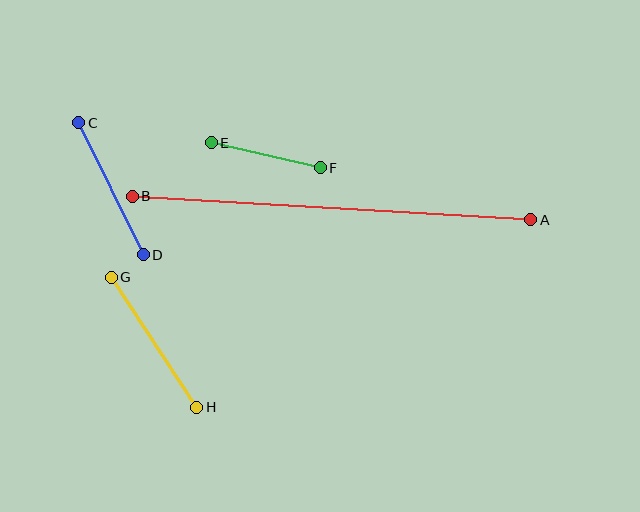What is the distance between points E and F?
The distance is approximately 112 pixels.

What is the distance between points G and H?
The distance is approximately 156 pixels.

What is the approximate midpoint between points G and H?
The midpoint is at approximately (154, 342) pixels.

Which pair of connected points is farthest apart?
Points A and B are farthest apart.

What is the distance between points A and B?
The distance is approximately 399 pixels.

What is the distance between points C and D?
The distance is approximately 147 pixels.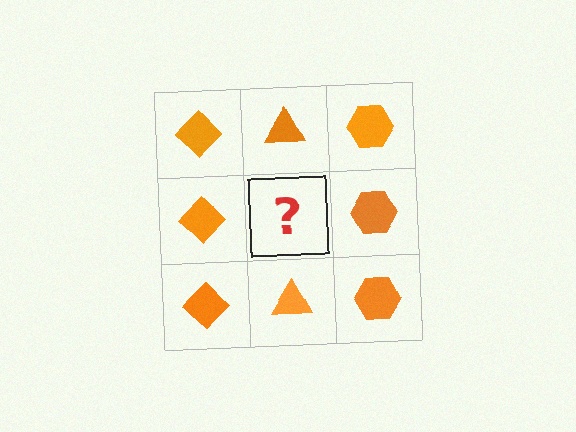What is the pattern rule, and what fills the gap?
The rule is that each column has a consistent shape. The gap should be filled with an orange triangle.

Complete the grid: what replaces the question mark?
The question mark should be replaced with an orange triangle.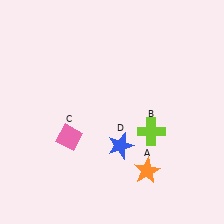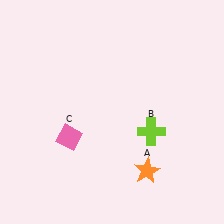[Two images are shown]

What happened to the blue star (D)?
The blue star (D) was removed in Image 2. It was in the bottom-right area of Image 1.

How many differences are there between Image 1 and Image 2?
There is 1 difference between the two images.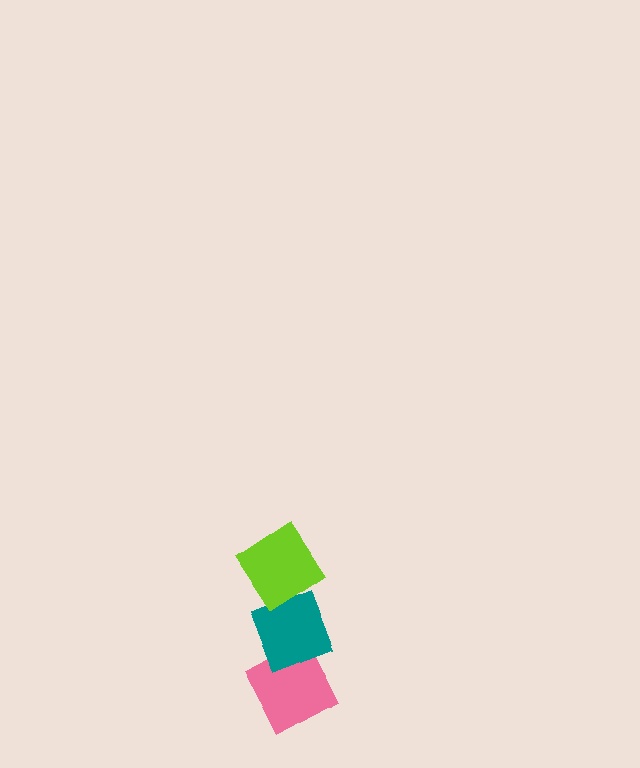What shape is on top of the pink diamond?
The teal diamond is on top of the pink diamond.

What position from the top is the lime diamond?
The lime diamond is 1st from the top.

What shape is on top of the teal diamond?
The lime diamond is on top of the teal diamond.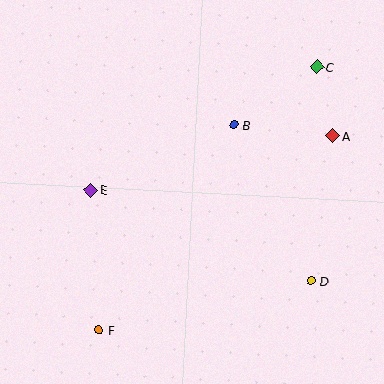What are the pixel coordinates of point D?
Point D is at (311, 281).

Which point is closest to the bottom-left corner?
Point F is closest to the bottom-left corner.